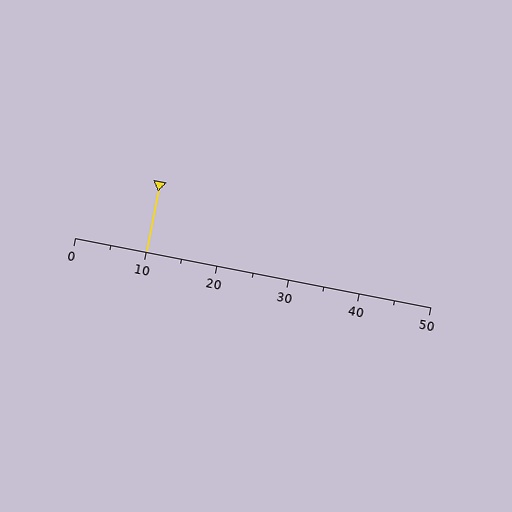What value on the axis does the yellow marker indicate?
The marker indicates approximately 10.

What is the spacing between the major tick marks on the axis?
The major ticks are spaced 10 apart.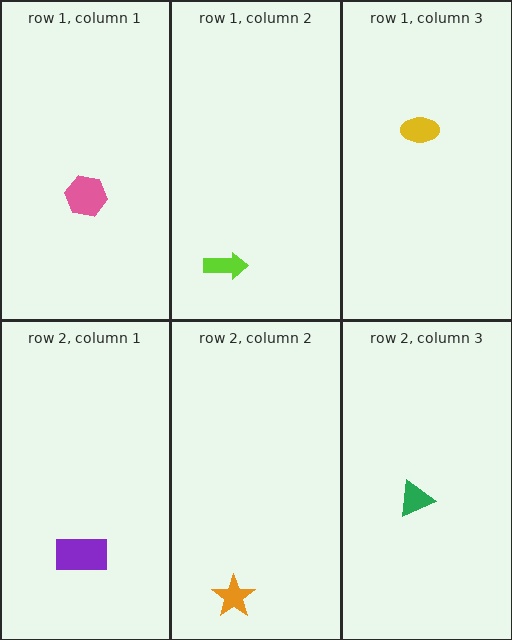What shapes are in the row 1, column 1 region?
The pink hexagon.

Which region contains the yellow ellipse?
The row 1, column 3 region.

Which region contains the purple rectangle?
The row 2, column 1 region.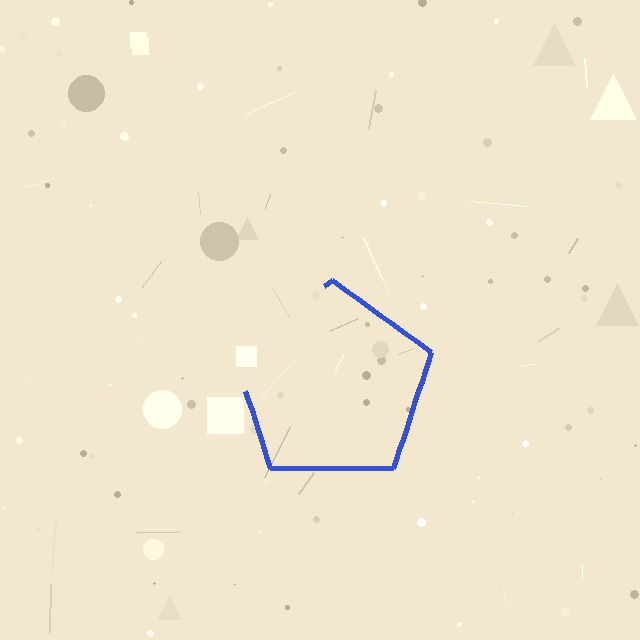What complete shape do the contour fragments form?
The contour fragments form a pentagon.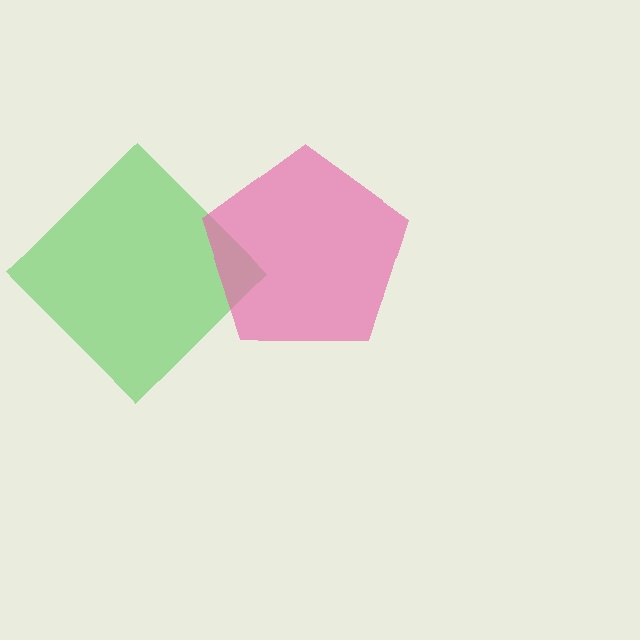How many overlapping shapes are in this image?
There are 2 overlapping shapes in the image.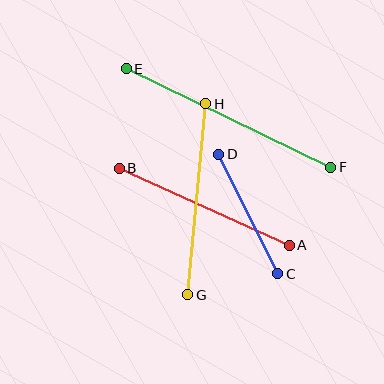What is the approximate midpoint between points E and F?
The midpoint is at approximately (228, 118) pixels.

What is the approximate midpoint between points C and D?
The midpoint is at approximately (248, 214) pixels.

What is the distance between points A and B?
The distance is approximately 186 pixels.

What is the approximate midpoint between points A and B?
The midpoint is at approximately (204, 207) pixels.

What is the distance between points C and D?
The distance is approximately 133 pixels.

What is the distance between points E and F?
The distance is approximately 227 pixels.